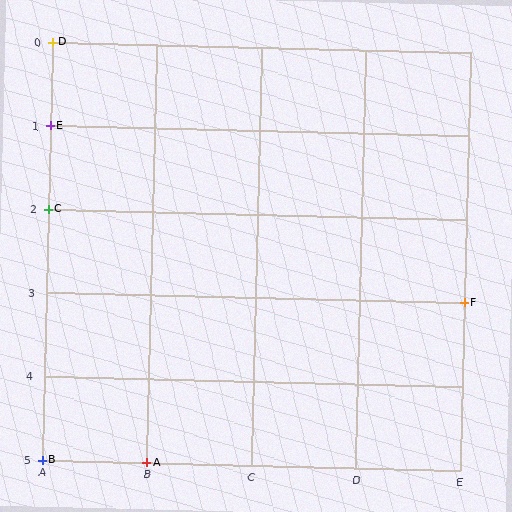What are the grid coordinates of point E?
Point E is at grid coordinates (A, 1).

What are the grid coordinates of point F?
Point F is at grid coordinates (E, 3).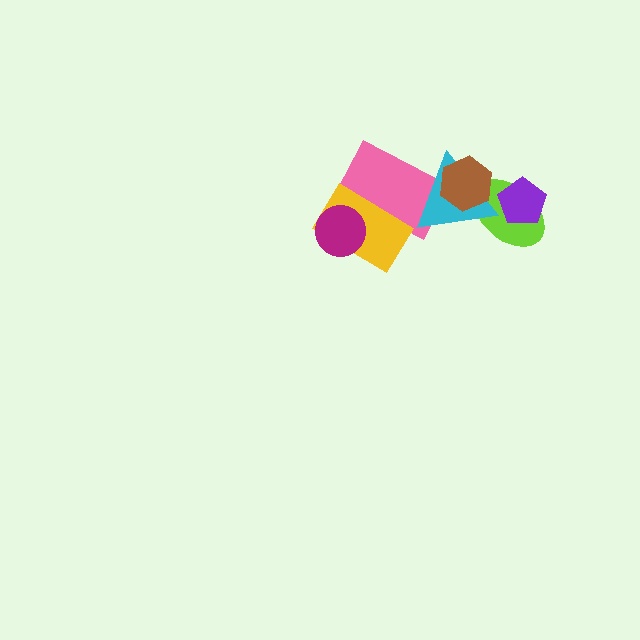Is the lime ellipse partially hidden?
Yes, it is partially covered by another shape.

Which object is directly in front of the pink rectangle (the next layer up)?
The yellow rectangle is directly in front of the pink rectangle.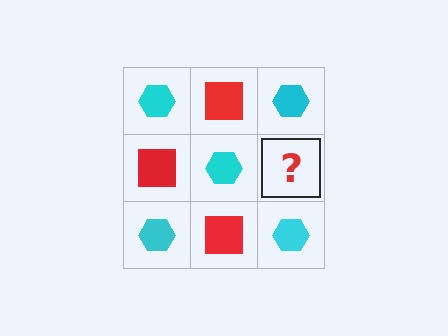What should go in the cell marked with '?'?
The missing cell should contain a red square.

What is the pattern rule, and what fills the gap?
The rule is that it alternates cyan hexagon and red square in a checkerboard pattern. The gap should be filled with a red square.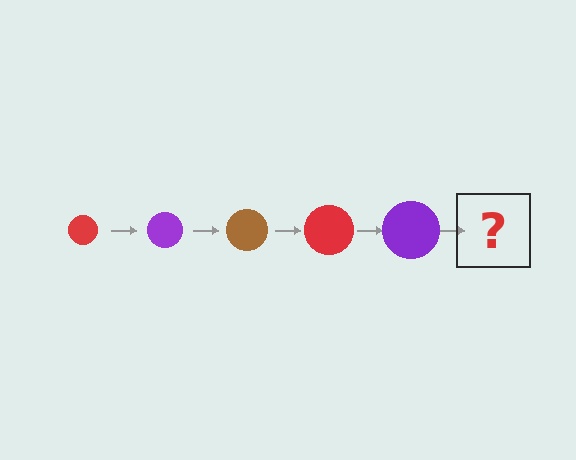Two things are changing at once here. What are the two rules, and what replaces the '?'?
The two rules are that the circle grows larger each step and the color cycles through red, purple, and brown. The '?' should be a brown circle, larger than the previous one.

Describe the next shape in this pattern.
It should be a brown circle, larger than the previous one.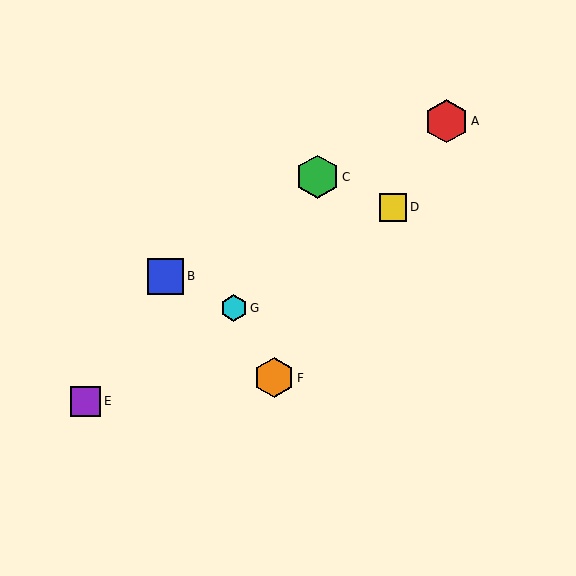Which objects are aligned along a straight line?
Objects D, E, G are aligned along a straight line.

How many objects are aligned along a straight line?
3 objects (D, E, G) are aligned along a straight line.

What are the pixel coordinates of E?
Object E is at (86, 401).